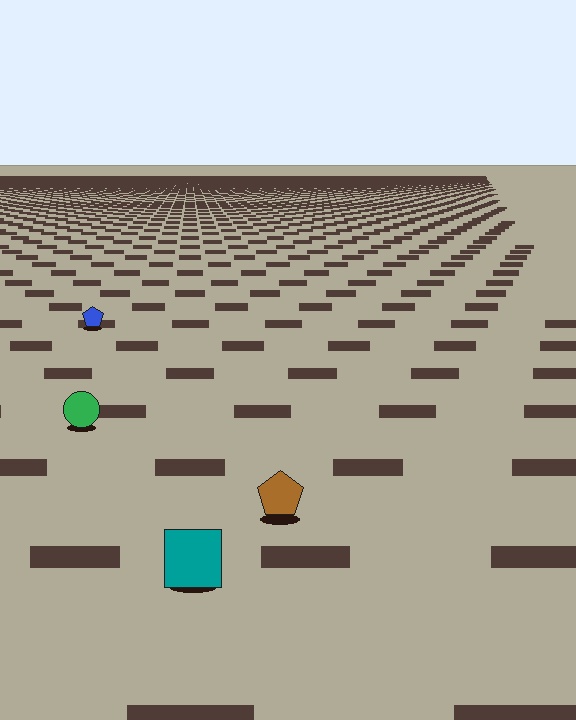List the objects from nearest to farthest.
From nearest to farthest: the teal square, the brown pentagon, the green circle, the blue pentagon.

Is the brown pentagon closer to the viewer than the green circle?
Yes. The brown pentagon is closer — you can tell from the texture gradient: the ground texture is coarser near it.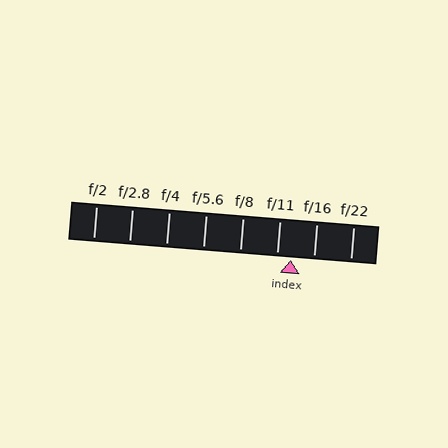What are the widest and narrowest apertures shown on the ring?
The widest aperture shown is f/2 and the narrowest is f/22.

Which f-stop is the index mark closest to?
The index mark is closest to f/11.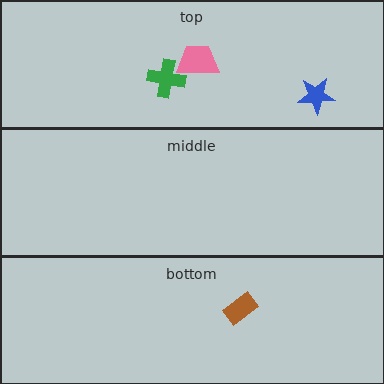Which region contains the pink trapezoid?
The top region.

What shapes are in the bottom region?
The brown rectangle.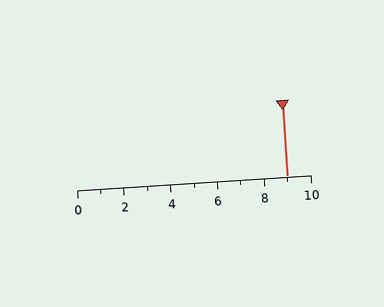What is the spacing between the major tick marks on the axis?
The major ticks are spaced 2 apart.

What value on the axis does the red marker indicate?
The marker indicates approximately 9.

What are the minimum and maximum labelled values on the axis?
The axis runs from 0 to 10.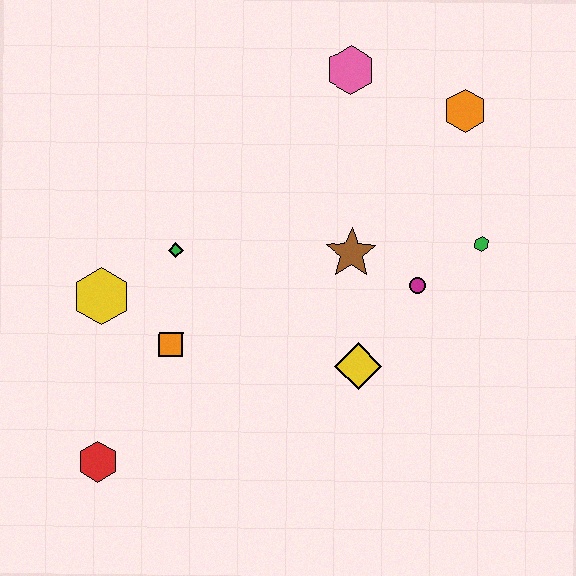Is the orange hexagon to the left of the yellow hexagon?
No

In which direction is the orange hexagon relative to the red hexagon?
The orange hexagon is to the right of the red hexagon.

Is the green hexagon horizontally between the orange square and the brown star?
No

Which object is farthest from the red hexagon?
The orange hexagon is farthest from the red hexagon.